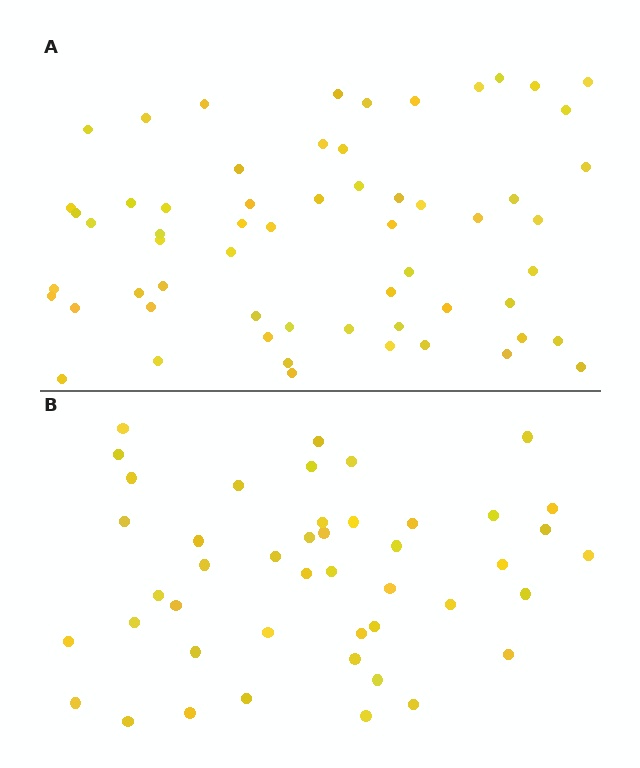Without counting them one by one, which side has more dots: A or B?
Region A (the top region) has more dots.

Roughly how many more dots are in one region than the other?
Region A has approximately 15 more dots than region B.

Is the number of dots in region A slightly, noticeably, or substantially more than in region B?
Region A has noticeably more, but not dramatically so. The ratio is roughly 1.3 to 1.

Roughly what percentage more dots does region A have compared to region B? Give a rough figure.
About 35% more.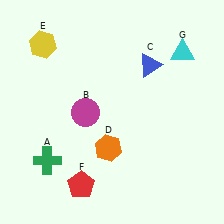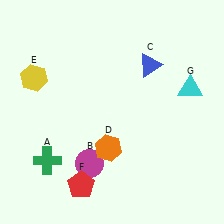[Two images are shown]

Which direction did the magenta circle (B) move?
The magenta circle (B) moved down.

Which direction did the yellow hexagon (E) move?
The yellow hexagon (E) moved down.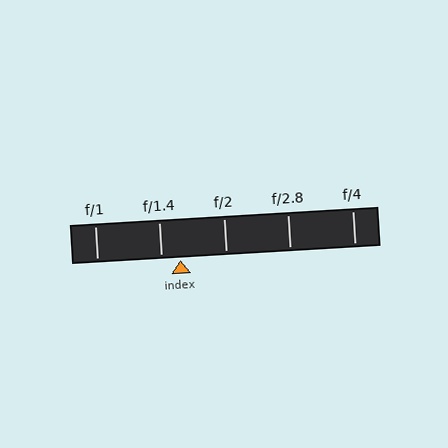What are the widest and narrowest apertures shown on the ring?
The widest aperture shown is f/1 and the narrowest is f/4.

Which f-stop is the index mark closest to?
The index mark is closest to f/1.4.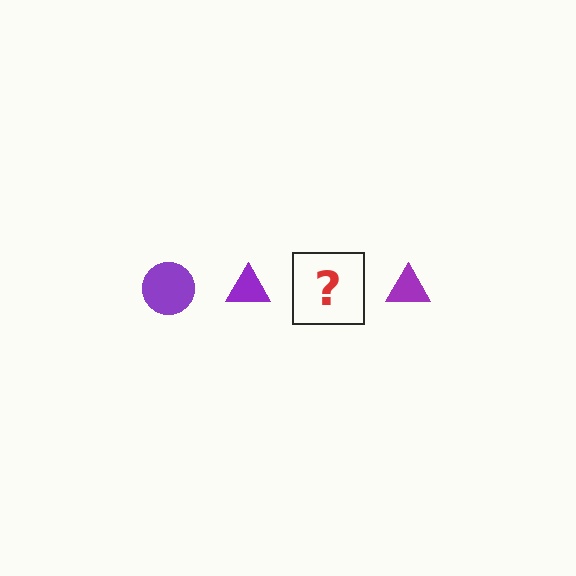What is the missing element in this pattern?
The missing element is a purple circle.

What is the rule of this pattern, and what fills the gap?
The rule is that the pattern cycles through circle, triangle shapes in purple. The gap should be filled with a purple circle.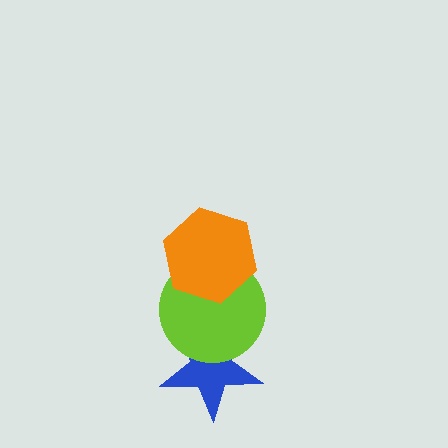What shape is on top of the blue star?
The lime circle is on top of the blue star.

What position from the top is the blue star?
The blue star is 3rd from the top.